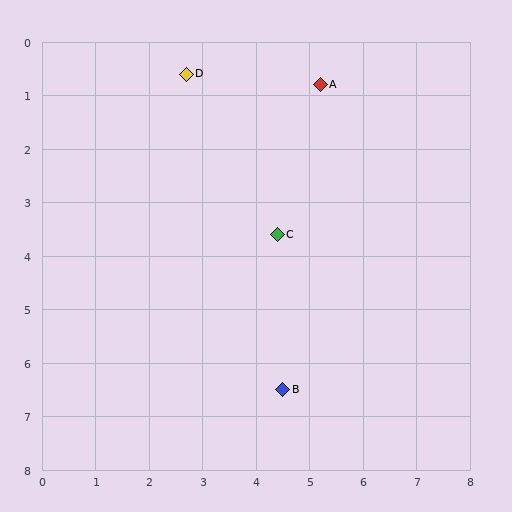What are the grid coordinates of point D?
Point D is at approximately (2.7, 0.6).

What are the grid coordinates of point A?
Point A is at approximately (5.2, 0.8).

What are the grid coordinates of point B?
Point B is at approximately (4.5, 6.5).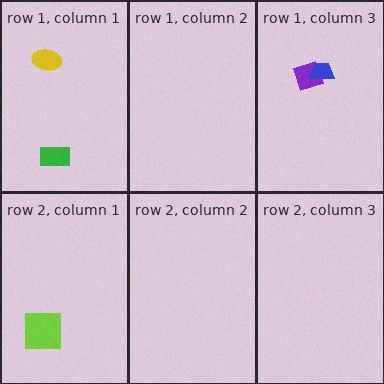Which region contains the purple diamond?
The row 1, column 3 region.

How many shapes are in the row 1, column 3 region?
2.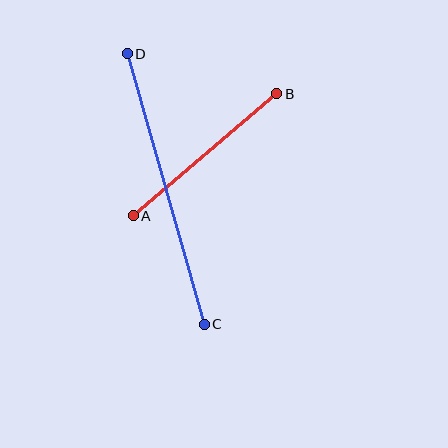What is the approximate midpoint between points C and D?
The midpoint is at approximately (166, 189) pixels.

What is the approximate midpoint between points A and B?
The midpoint is at approximately (205, 155) pixels.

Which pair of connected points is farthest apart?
Points C and D are farthest apart.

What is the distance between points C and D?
The distance is approximately 281 pixels.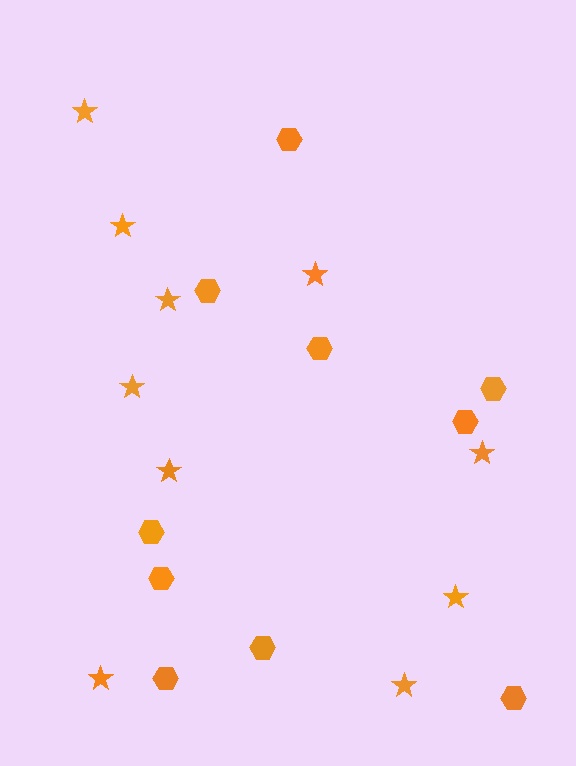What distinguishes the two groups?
There are 2 groups: one group of stars (10) and one group of hexagons (10).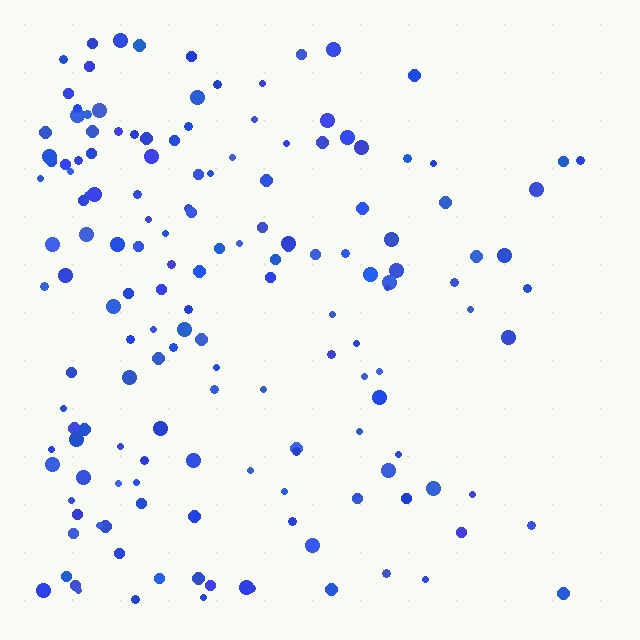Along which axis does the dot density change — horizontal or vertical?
Horizontal.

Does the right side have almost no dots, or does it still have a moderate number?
Still a moderate number, just noticeably fewer than the left.